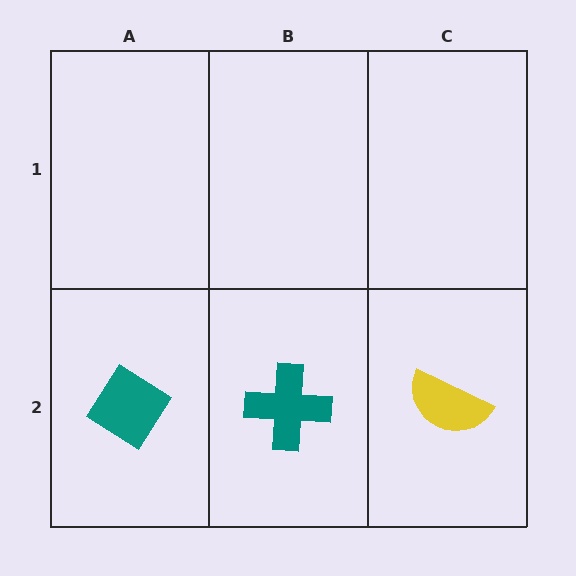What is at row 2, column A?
A teal diamond.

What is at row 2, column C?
A yellow semicircle.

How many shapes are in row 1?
0 shapes.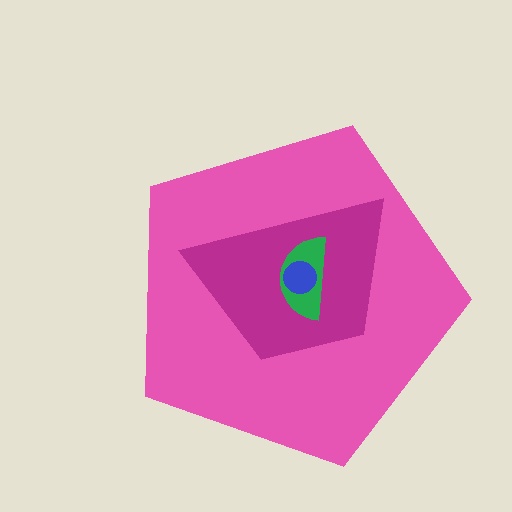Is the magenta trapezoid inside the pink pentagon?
Yes.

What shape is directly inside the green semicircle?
The blue circle.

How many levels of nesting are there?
4.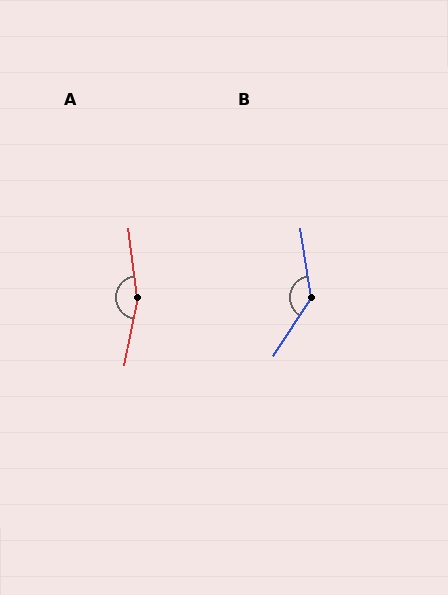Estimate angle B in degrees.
Approximately 138 degrees.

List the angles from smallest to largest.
B (138°), A (162°).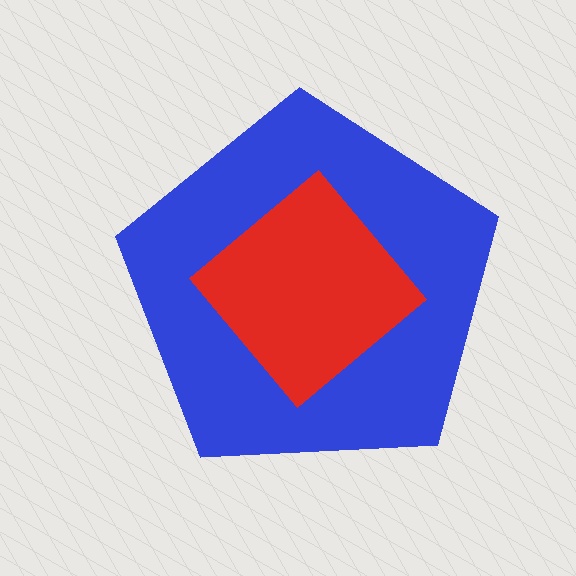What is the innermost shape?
The red diamond.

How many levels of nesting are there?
2.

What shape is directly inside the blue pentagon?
The red diamond.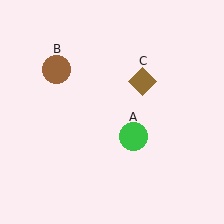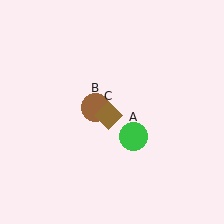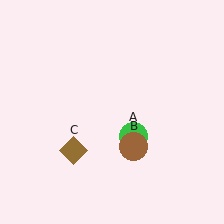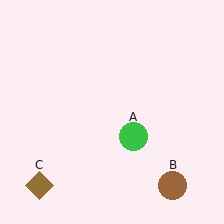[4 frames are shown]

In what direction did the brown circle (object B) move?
The brown circle (object B) moved down and to the right.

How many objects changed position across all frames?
2 objects changed position: brown circle (object B), brown diamond (object C).